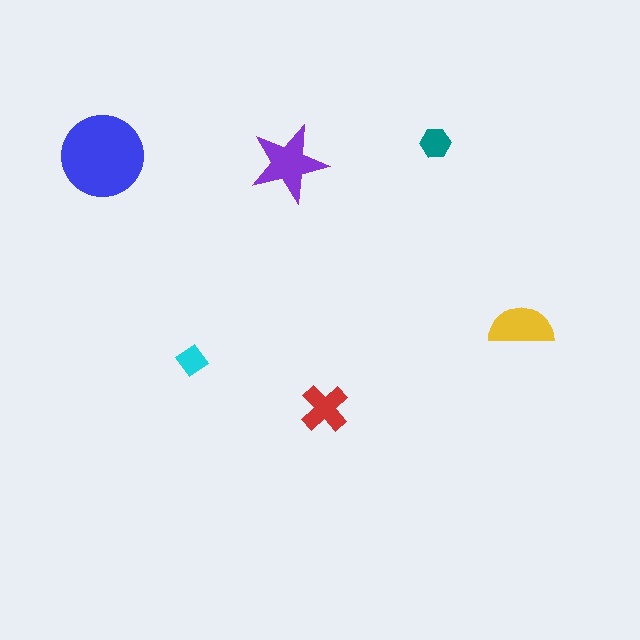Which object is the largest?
The blue circle.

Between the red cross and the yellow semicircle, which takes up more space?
The yellow semicircle.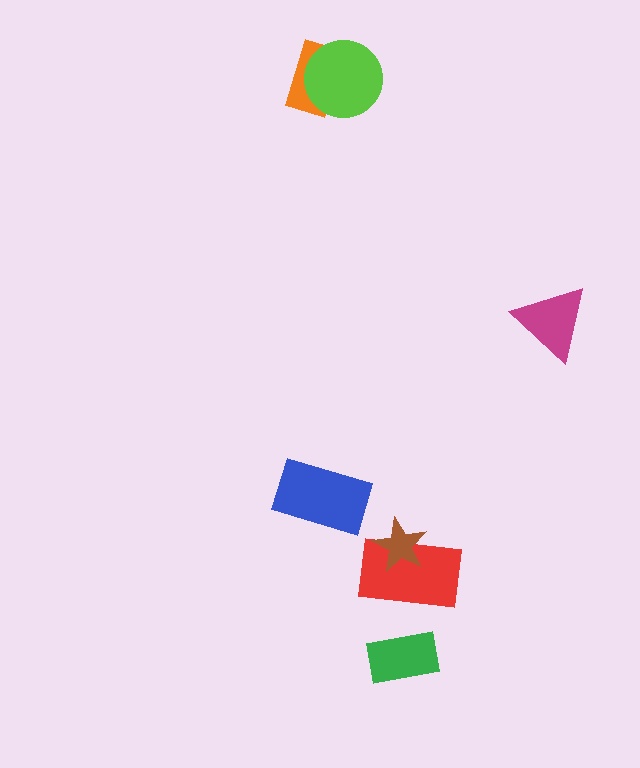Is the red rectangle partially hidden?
Yes, it is partially covered by another shape.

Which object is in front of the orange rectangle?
The lime circle is in front of the orange rectangle.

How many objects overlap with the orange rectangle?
1 object overlaps with the orange rectangle.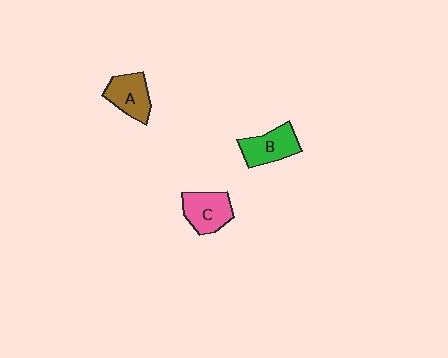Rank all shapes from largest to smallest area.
From largest to smallest: C (pink), B (green), A (brown).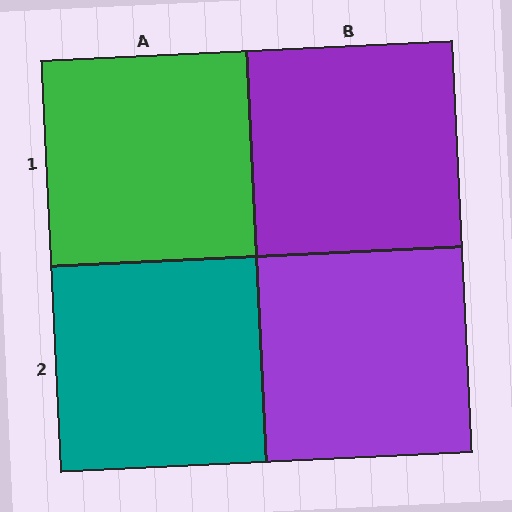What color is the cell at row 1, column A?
Green.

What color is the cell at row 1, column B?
Purple.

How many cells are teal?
1 cell is teal.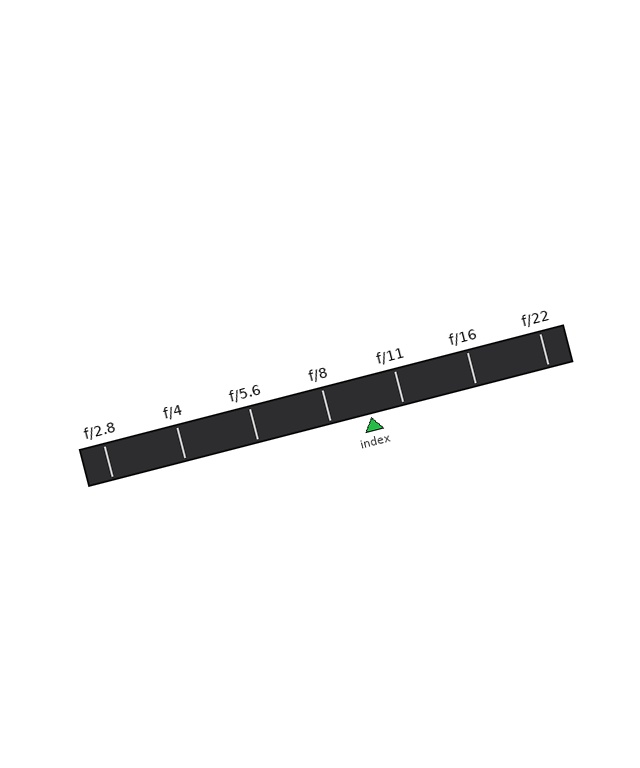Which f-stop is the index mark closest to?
The index mark is closest to f/11.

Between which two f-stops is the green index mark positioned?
The index mark is between f/8 and f/11.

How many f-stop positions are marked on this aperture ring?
There are 7 f-stop positions marked.